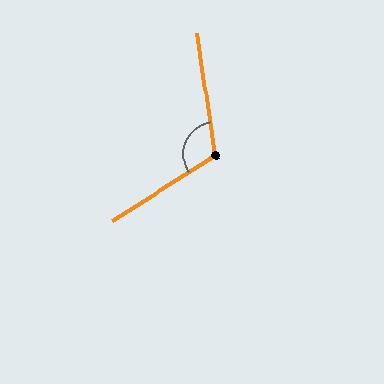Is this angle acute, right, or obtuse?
It is obtuse.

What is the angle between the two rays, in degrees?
Approximately 113 degrees.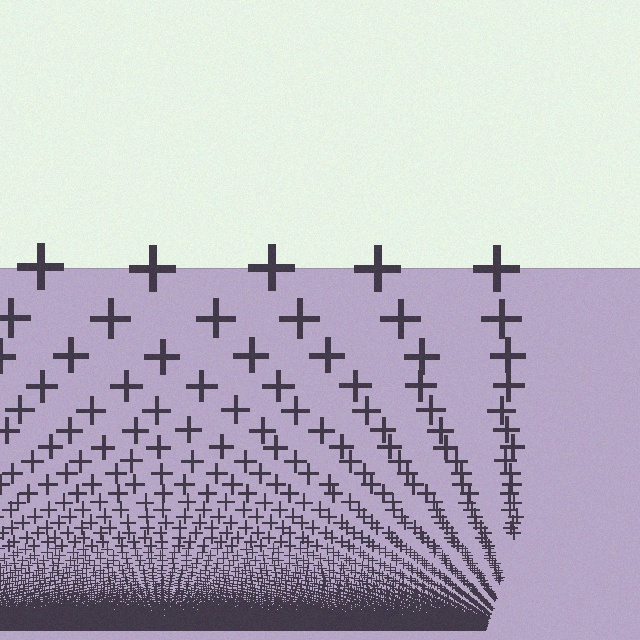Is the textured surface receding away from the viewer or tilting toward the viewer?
The surface appears to tilt toward the viewer. Texture elements get larger and sparser toward the top.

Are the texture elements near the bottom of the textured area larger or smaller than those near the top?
Smaller. The gradient is inverted — elements near the bottom are smaller and denser.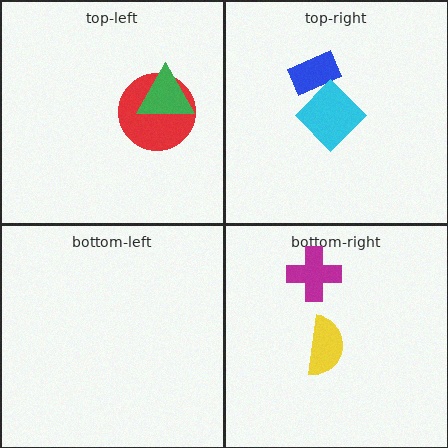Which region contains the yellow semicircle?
The bottom-right region.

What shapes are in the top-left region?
The red circle, the green triangle.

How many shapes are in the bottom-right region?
2.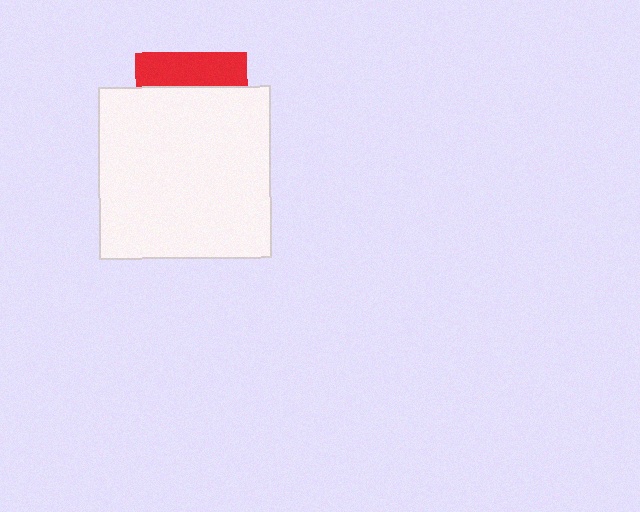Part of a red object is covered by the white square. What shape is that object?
It is a square.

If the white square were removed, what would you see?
You would see the complete red square.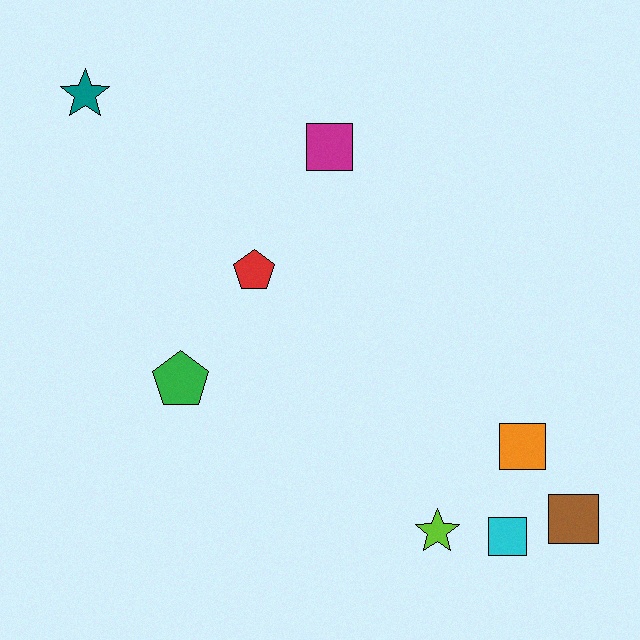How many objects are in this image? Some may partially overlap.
There are 8 objects.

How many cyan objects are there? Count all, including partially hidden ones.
There is 1 cyan object.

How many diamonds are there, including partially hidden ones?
There are no diamonds.